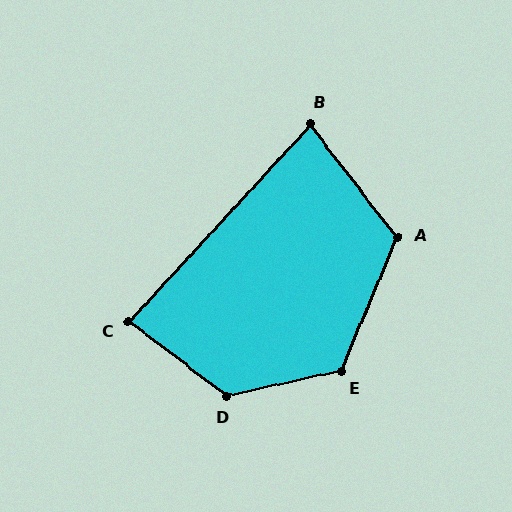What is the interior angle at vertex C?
Approximately 85 degrees (acute).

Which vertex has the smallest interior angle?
B, at approximately 80 degrees.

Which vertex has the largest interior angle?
D, at approximately 130 degrees.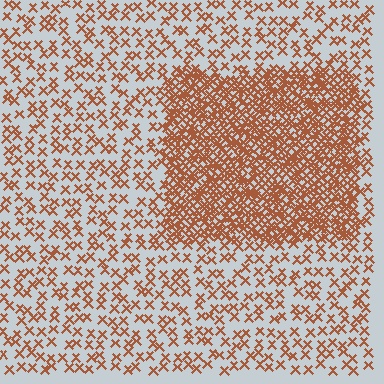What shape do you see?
I see a rectangle.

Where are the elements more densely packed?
The elements are more densely packed inside the rectangle boundary.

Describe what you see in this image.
The image contains small brown elements arranged at two different densities. A rectangle-shaped region is visible where the elements are more densely packed than the surrounding area.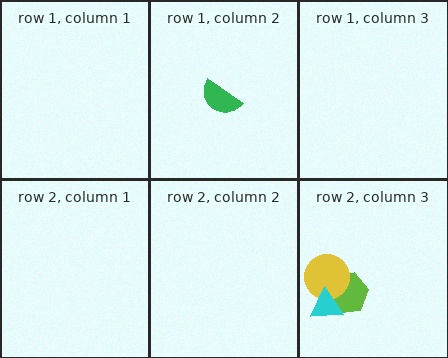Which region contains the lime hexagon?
The row 2, column 3 region.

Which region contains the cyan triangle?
The row 2, column 3 region.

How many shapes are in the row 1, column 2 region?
1.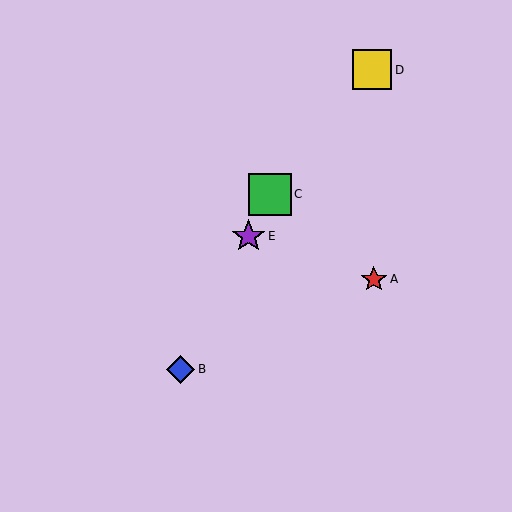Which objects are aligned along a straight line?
Objects B, C, E are aligned along a straight line.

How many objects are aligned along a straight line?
3 objects (B, C, E) are aligned along a straight line.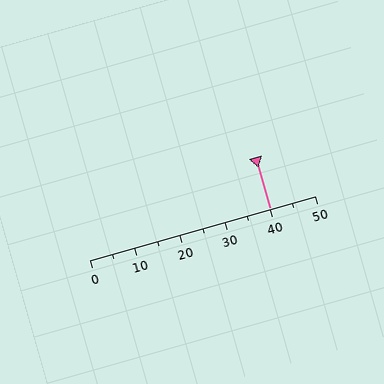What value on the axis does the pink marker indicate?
The marker indicates approximately 40.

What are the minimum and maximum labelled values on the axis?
The axis runs from 0 to 50.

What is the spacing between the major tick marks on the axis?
The major ticks are spaced 10 apart.